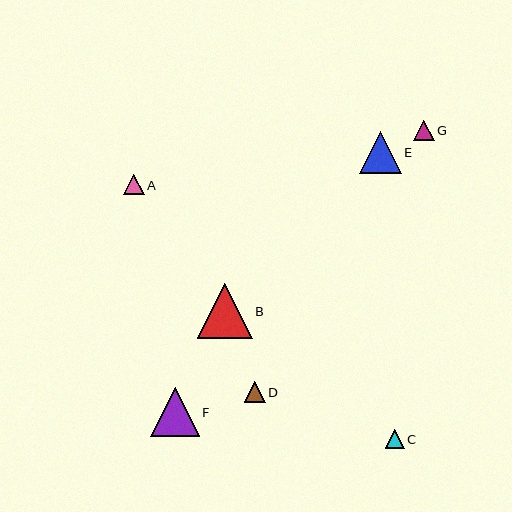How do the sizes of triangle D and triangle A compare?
Triangle D and triangle A are approximately the same size.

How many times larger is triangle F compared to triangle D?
Triangle F is approximately 2.3 times the size of triangle D.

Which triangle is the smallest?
Triangle C is the smallest with a size of approximately 19 pixels.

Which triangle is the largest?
Triangle B is the largest with a size of approximately 55 pixels.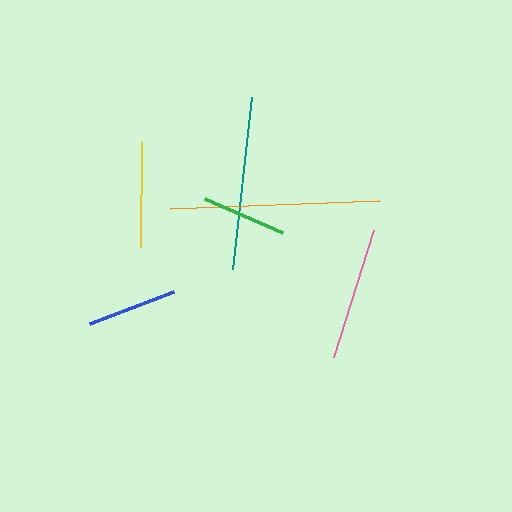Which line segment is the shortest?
The green line is the shortest at approximately 85 pixels.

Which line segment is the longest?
The orange line is the longest at approximately 209 pixels.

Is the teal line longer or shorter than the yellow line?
The teal line is longer than the yellow line.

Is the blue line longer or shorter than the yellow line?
The yellow line is longer than the blue line.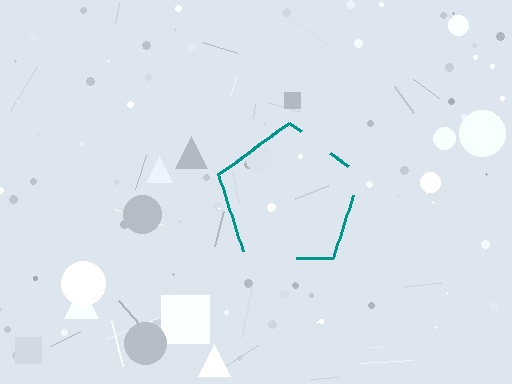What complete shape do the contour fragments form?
The contour fragments form a pentagon.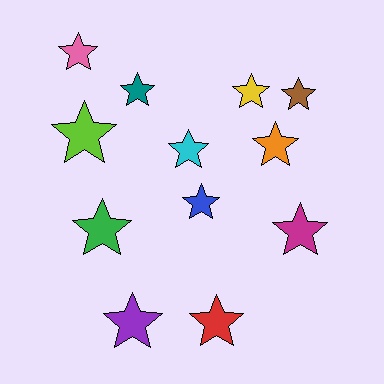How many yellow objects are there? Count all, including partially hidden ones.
There is 1 yellow object.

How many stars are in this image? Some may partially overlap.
There are 12 stars.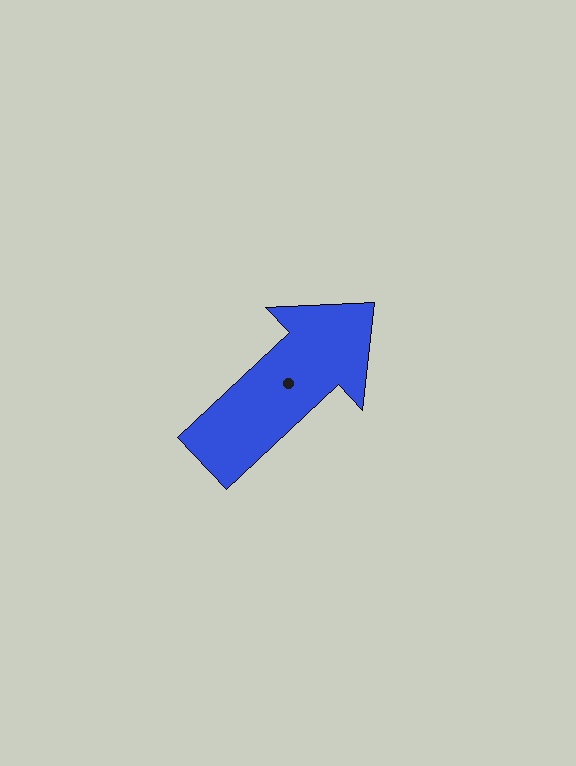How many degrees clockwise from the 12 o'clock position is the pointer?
Approximately 47 degrees.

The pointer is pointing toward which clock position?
Roughly 2 o'clock.